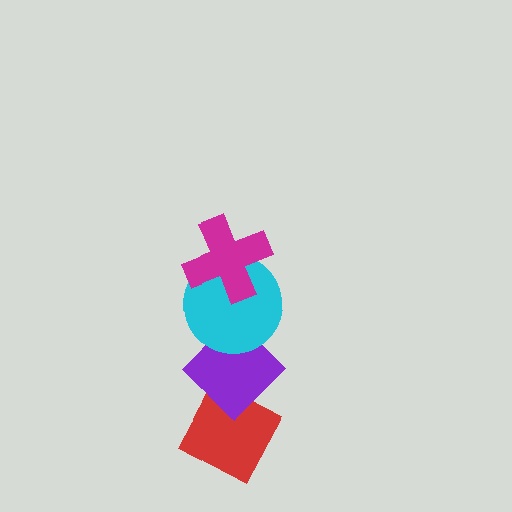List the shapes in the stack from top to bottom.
From top to bottom: the magenta cross, the cyan circle, the purple diamond, the red diamond.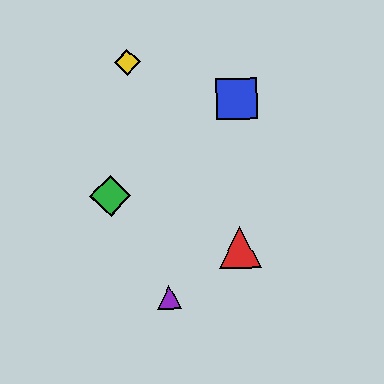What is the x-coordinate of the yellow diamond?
The yellow diamond is at x≈127.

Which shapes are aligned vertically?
The red triangle, the blue square are aligned vertically.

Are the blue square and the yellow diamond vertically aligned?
No, the blue square is at x≈236 and the yellow diamond is at x≈127.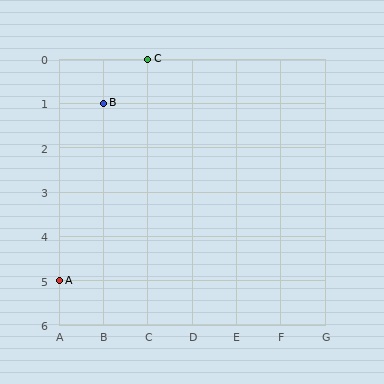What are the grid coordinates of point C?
Point C is at grid coordinates (C, 0).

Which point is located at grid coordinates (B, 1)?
Point B is at (B, 1).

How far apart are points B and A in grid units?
Points B and A are 1 column and 4 rows apart (about 4.1 grid units diagonally).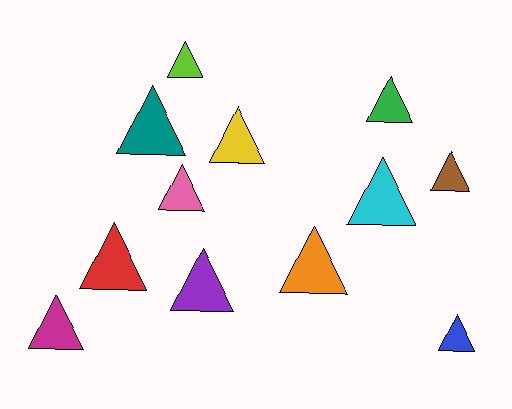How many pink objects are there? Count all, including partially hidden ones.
There is 1 pink object.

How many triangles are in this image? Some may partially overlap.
There are 12 triangles.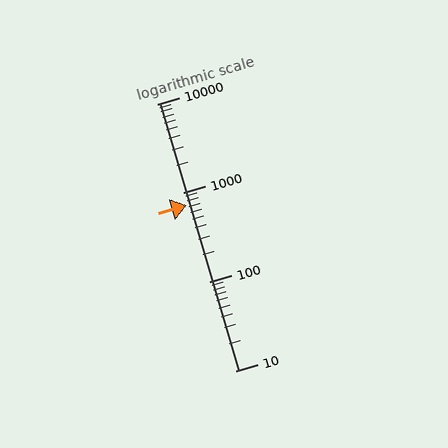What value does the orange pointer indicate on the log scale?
The pointer indicates approximately 720.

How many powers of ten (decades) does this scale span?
The scale spans 3 decades, from 10 to 10000.